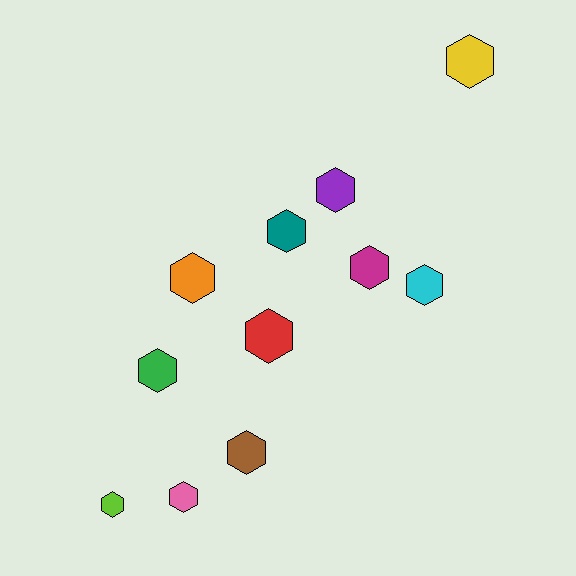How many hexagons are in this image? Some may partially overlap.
There are 11 hexagons.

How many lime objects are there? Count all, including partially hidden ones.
There is 1 lime object.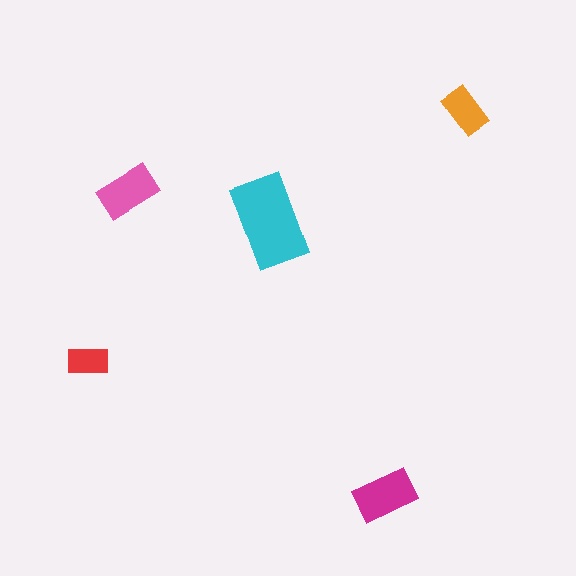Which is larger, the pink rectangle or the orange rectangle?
The pink one.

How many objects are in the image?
There are 5 objects in the image.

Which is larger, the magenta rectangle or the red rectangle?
The magenta one.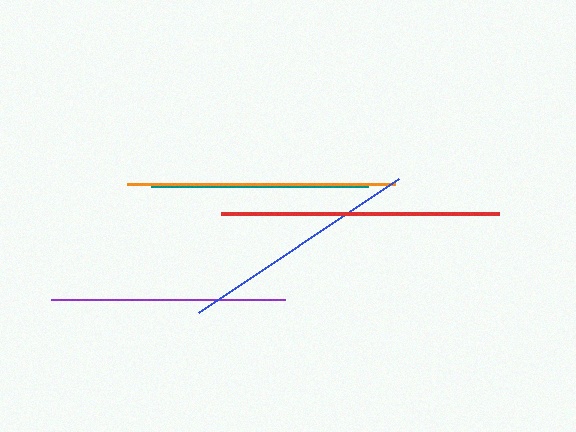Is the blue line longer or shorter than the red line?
The red line is longer than the blue line.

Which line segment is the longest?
The red line is the longest at approximately 277 pixels.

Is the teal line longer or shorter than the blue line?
The blue line is longer than the teal line.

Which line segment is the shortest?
The teal line is the shortest at approximately 217 pixels.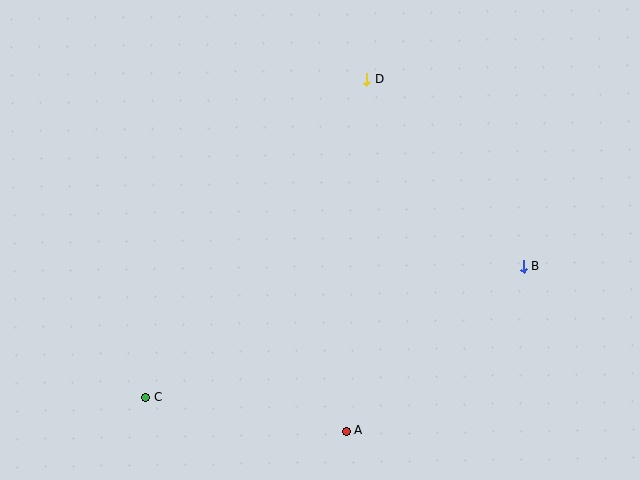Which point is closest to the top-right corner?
Point D is closest to the top-right corner.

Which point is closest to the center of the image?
Point D at (367, 79) is closest to the center.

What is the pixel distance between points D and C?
The distance between D and C is 387 pixels.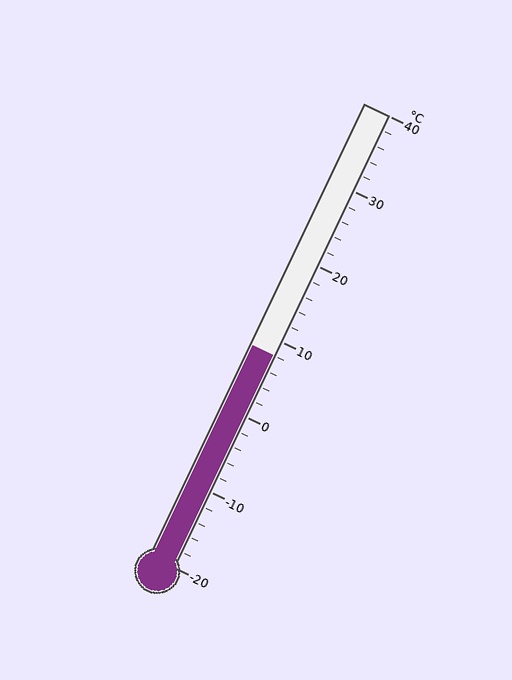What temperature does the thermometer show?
The thermometer shows approximately 8°C.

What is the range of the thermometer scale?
The thermometer scale ranges from -20°C to 40°C.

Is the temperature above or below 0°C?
The temperature is above 0°C.